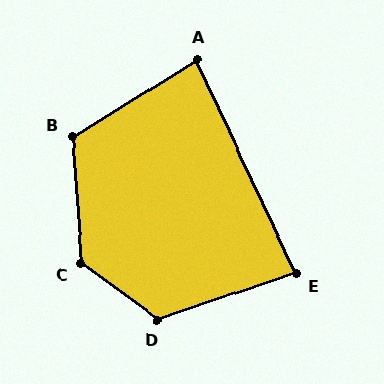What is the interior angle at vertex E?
Approximately 84 degrees (acute).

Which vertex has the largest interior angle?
C, at approximately 130 degrees.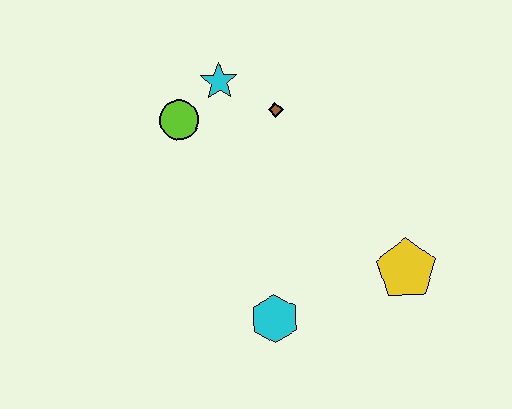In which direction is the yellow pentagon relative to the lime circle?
The yellow pentagon is to the right of the lime circle.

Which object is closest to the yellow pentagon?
The cyan hexagon is closest to the yellow pentagon.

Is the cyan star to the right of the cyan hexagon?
No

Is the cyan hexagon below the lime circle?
Yes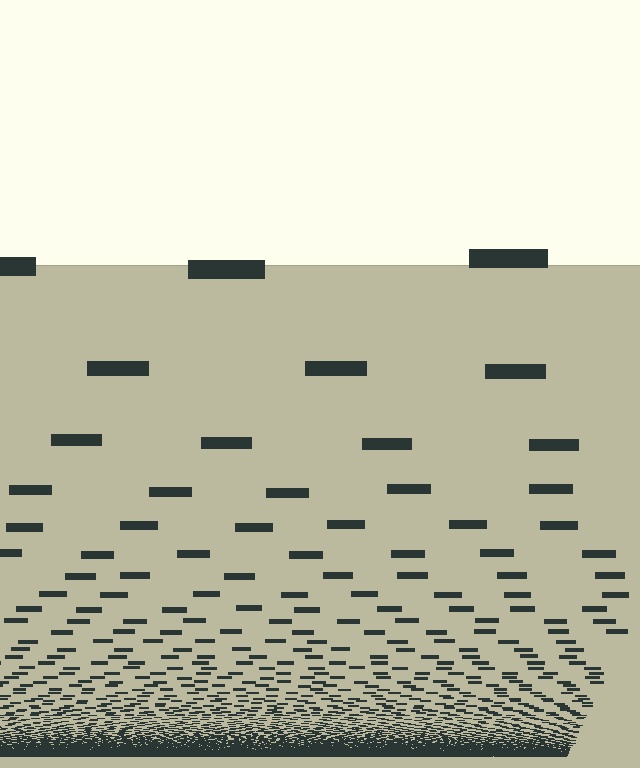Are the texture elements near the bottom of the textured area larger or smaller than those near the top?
Smaller. The gradient is inverted — elements near the bottom are smaller and denser.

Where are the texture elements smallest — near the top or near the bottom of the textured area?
Near the bottom.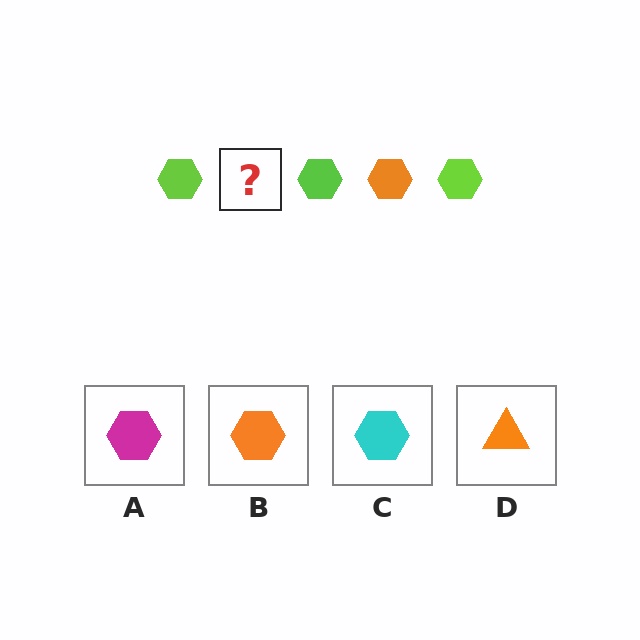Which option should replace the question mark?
Option B.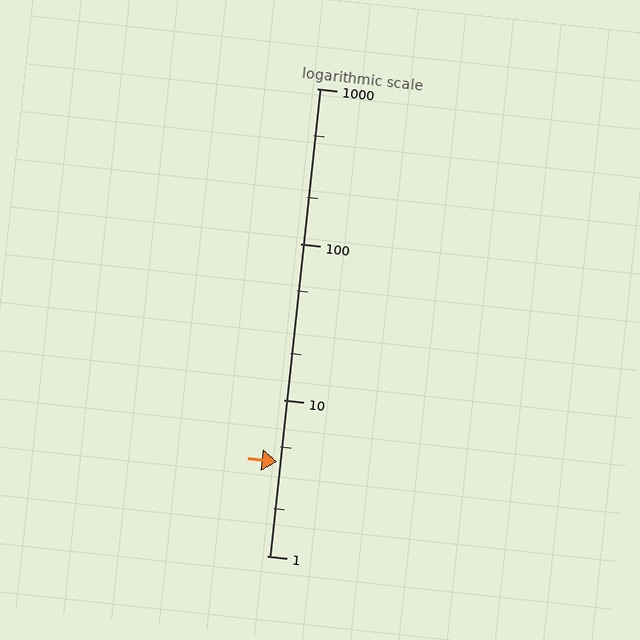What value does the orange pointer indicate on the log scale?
The pointer indicates approximately 4.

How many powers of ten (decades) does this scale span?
The scale spans 3 decades, from 1 to 1000.